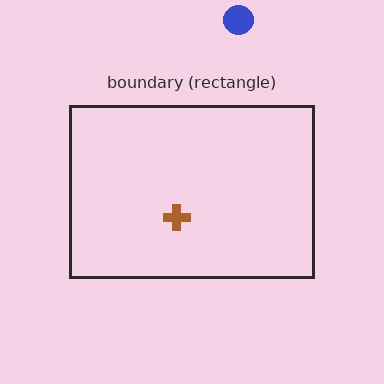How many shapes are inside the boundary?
1 inside, 1 outside.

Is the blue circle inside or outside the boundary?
Outside.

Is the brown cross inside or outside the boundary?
Inside.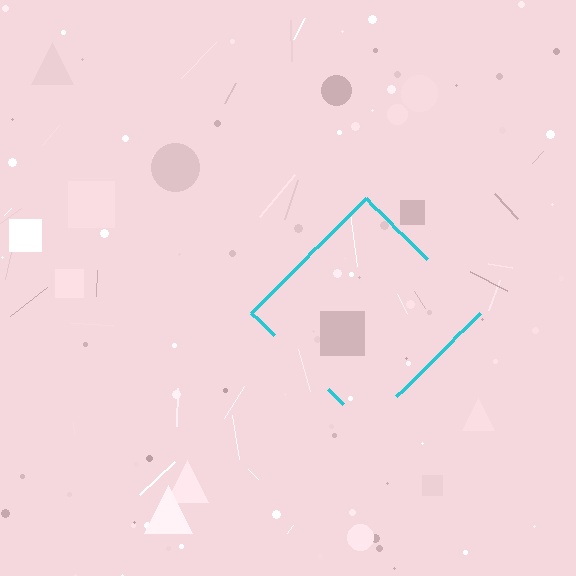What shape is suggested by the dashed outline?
The dashed outline suggests a diamond.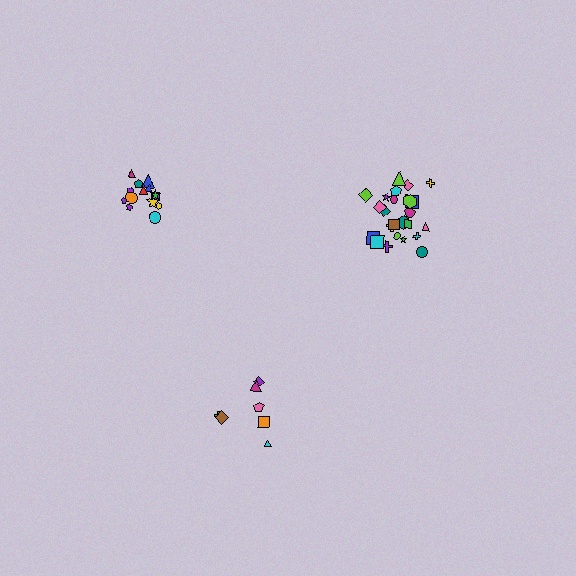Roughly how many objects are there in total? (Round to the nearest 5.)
Roughly 50 objects in total.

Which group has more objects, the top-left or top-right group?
The top-right group.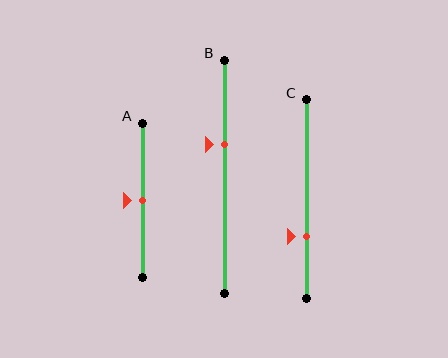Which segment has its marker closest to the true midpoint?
Segment A has its marker closest to the true midpoint.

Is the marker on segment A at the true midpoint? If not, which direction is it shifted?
Yes, the marker on segment A is at the true midpoint.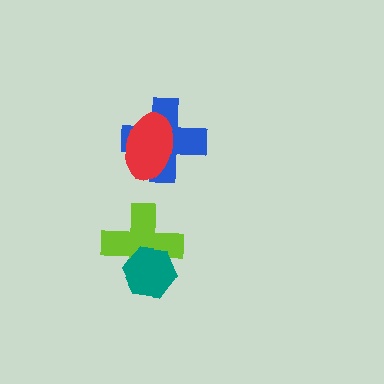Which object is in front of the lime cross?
The teal hexagon is in front of the lime cross.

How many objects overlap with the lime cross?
1 object overlaps with the lime cross.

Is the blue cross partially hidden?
Yes, it is partially covered by another shape.